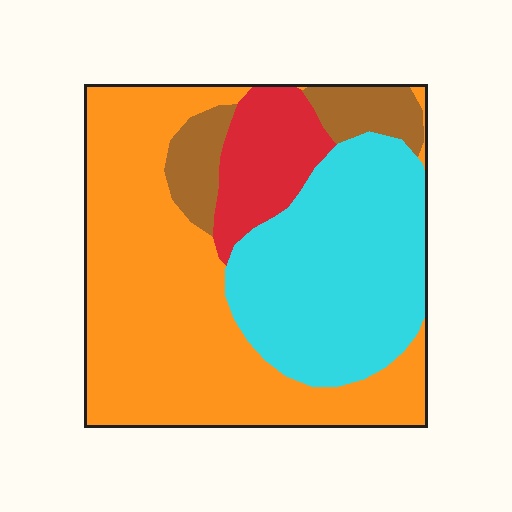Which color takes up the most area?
Orange, at roughly 50%.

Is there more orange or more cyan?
Orange.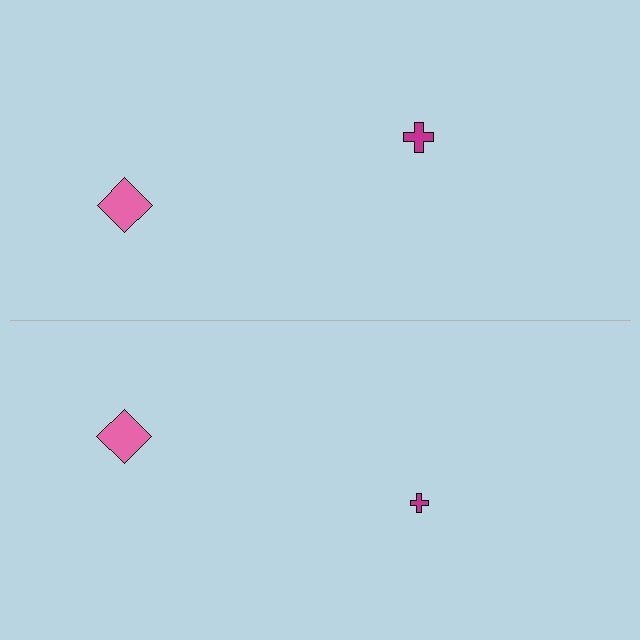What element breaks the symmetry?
The magenta cross on the bottom side has a different size than its mirror counterpart.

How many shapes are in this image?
There are 4 shapes in this image.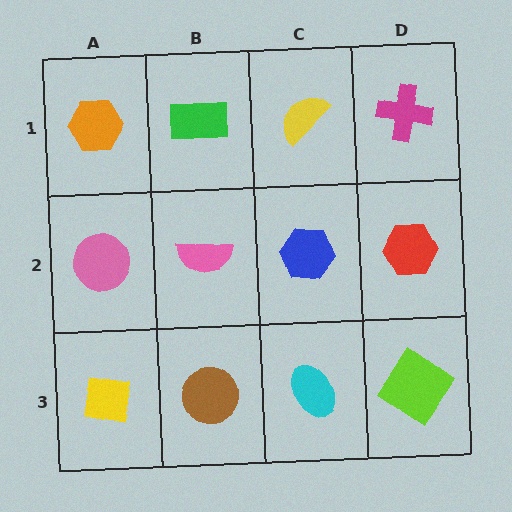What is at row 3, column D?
A lime diamond.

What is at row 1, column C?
A yellow semicircle.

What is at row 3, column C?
A cyan ellipse.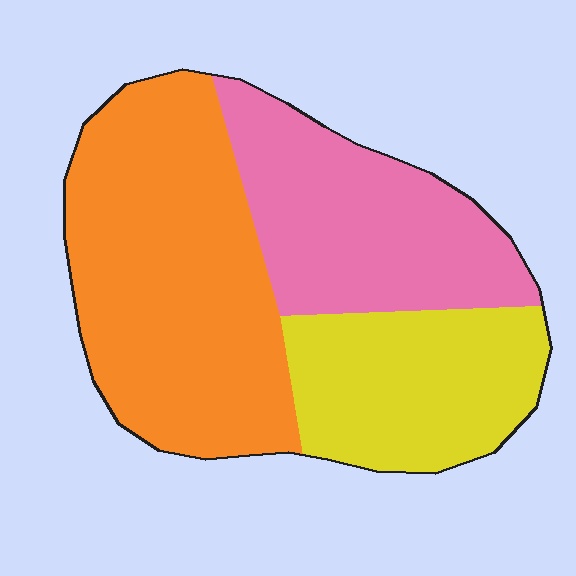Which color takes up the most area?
Orange, at roughly 45%.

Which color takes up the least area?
Yellow, at roughly 25%.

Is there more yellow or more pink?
Pink.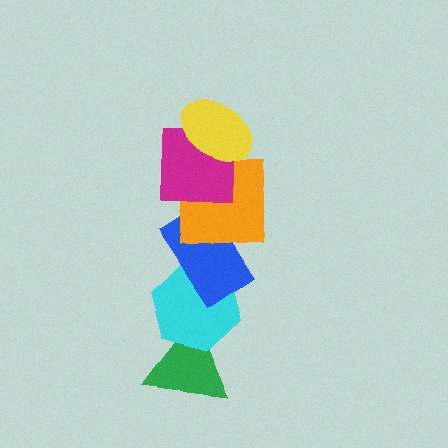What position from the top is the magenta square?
The magenta square is 2nd from the top.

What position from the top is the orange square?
The orange square is 3rd from the top.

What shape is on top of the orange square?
The magenta square is on top of the orange square.